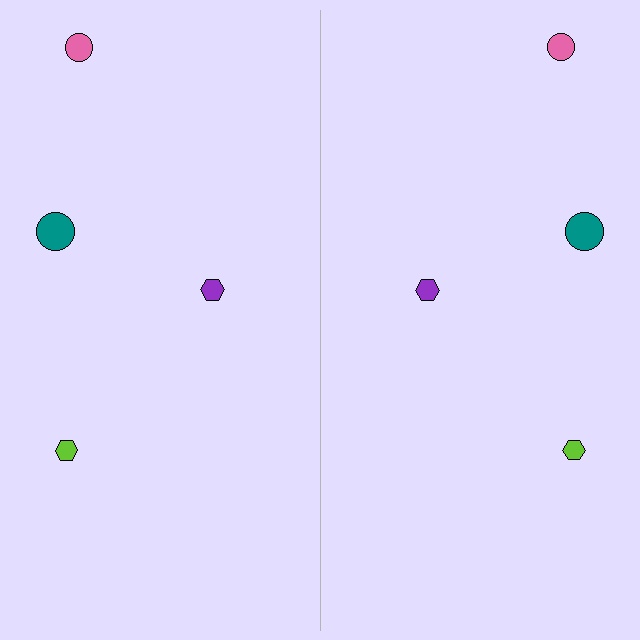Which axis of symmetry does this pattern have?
The pattern has a vertical axis of symmetry running through the center of the image.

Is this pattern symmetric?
Yes, this pattern has bilateral (reflection) symmetry.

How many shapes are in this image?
There are 8 shapes in this image.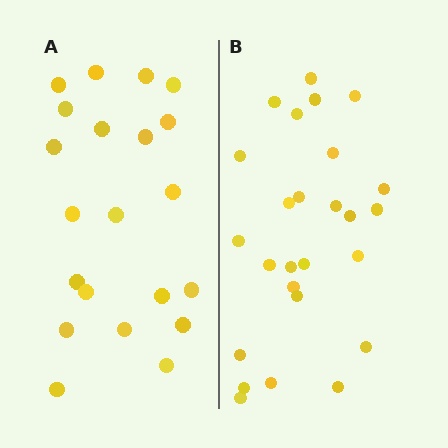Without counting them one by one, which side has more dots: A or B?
Region B (the right region) has more dots.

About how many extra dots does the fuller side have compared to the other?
Region B has about 5 more dots than region A.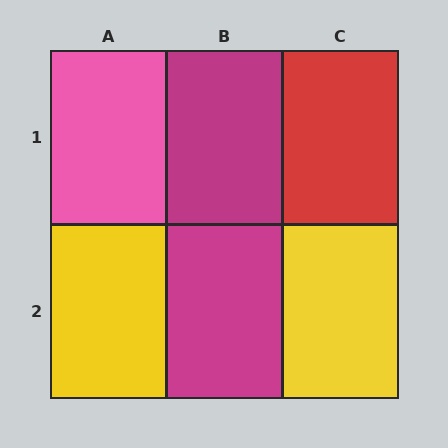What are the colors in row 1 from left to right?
Pink, magenta, red.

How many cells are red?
1 cell is red.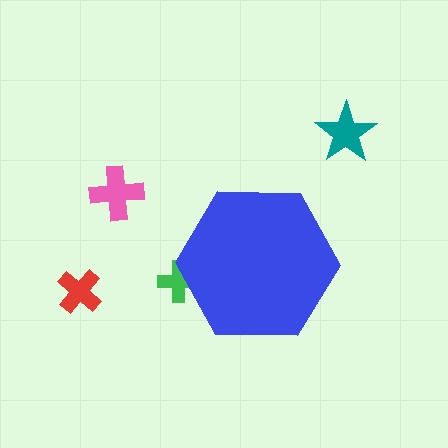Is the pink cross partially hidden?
No, the pink cross is fully visible.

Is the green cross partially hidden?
Yes, the green cross is partially hidden behind the blue hexagon.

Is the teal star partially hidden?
No, the teal star is fully visible.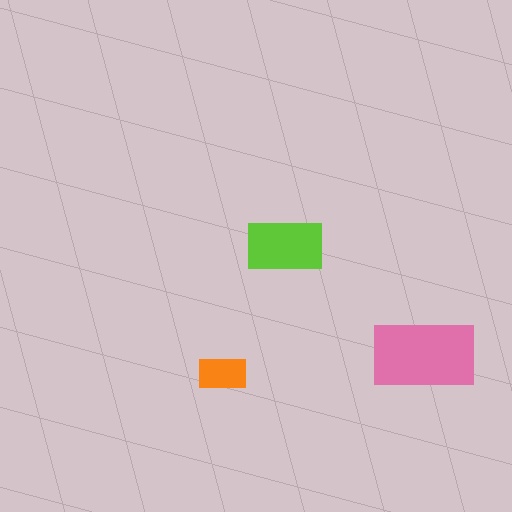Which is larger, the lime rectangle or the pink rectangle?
The pink one.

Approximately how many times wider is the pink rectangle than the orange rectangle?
About 2 times wider.